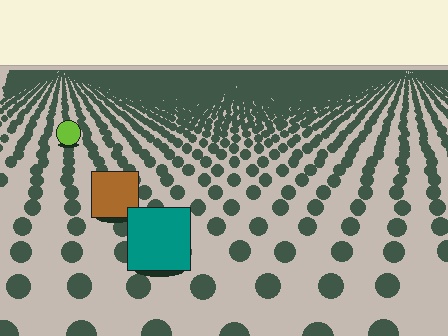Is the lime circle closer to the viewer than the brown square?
No. The brown square is closer — you can tell from the texture gradient: the ground texture is coarser near it.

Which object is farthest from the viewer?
The lime circle is farthest from the viewer. It appears smaller and the ground texture around it is denser.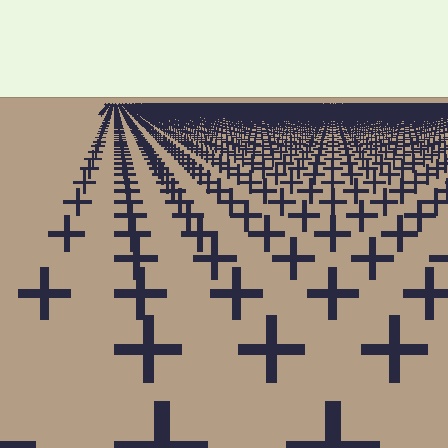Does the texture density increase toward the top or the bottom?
Density increases toward the top.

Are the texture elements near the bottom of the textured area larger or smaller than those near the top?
Larger. Near the bottom, elements are closer to the viewer and appear at a bigger on-screen size.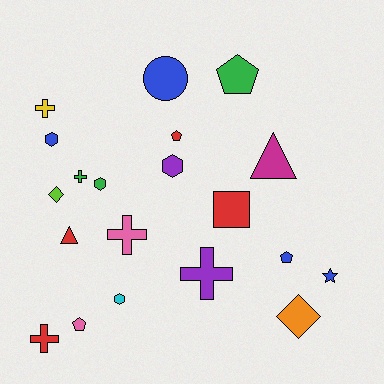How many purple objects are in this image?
There are 2 purple objects.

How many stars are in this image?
There is 1 star.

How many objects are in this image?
There are 20 objects.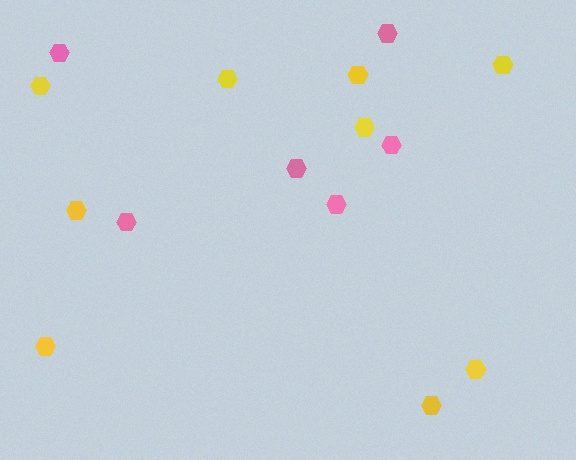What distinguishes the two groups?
There are 2 groups: one group of yellow hexagons (9) and one group of pink hexagons (6).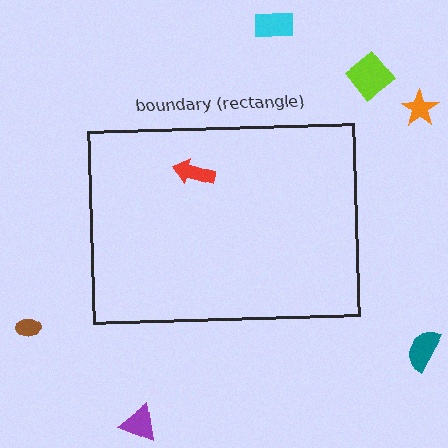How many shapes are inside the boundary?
1 inside, 6 outside.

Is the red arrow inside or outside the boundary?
Inside.